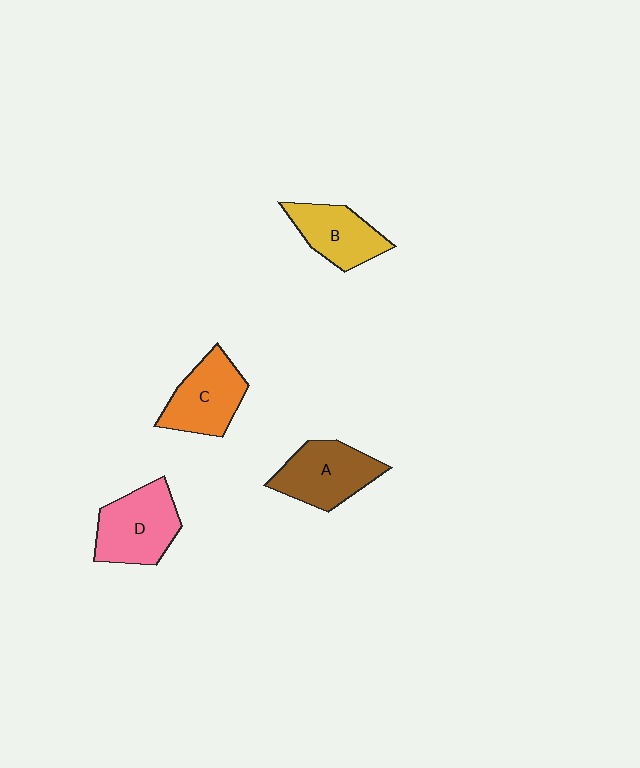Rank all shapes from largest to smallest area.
From largest to smallest: D (pink), A (brown), C (orange), B (yellow).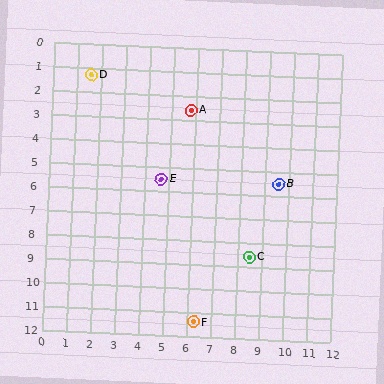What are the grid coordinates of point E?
Point E is at approximately (4.7, 5.5).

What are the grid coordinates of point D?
Point D is at approximately (1.6, 1.3).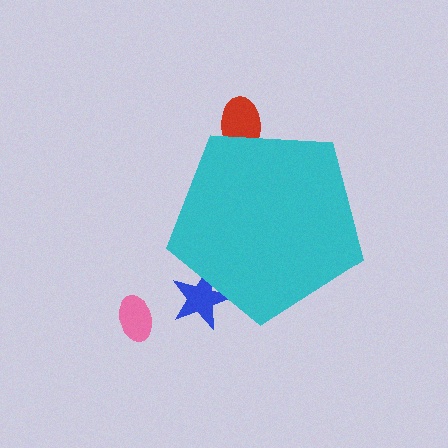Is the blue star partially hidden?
Yes, the blue star is partially hidden behind the cyan pentagon.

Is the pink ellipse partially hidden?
No, the pink ellipse is fully visible.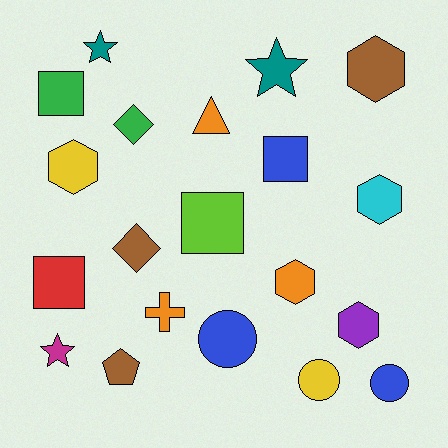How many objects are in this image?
There are 20 objects.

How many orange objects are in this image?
There are 3 orange objects.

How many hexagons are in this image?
There are 5 hexagons.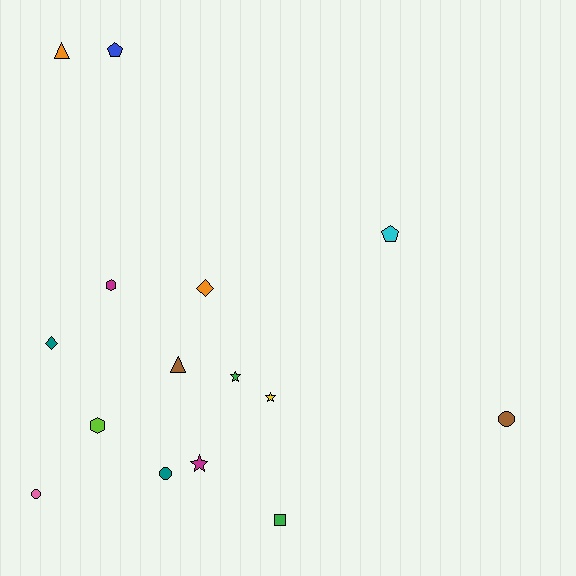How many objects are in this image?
There are 15 objects.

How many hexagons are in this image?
There are 2 hexagons.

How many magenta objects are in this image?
There are 2 magenta objects.